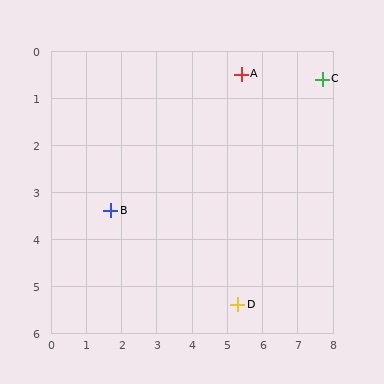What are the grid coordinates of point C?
Point C is at approximately (7.7, 0.6).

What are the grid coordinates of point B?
Point B is at approximately (1.7, 3.4).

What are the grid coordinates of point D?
Point D is at approximately (5.3, 5.4).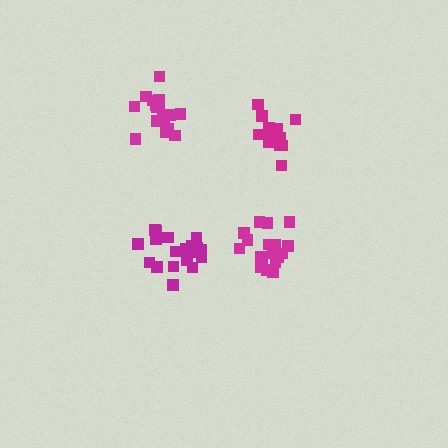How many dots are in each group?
Group 1: 13 dots, Group 2: 19 dots, Group 3: 17 dots, Group 4: 19 dots (68 total).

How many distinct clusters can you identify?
There are 4 distinct clusters.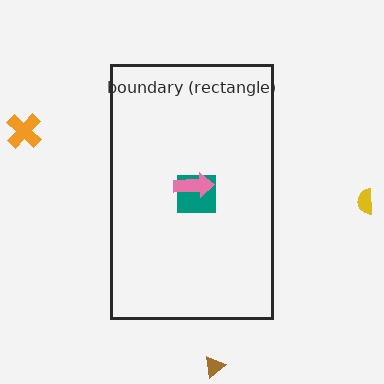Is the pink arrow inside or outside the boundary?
Inside.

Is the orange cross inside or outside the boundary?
Outside.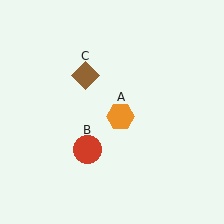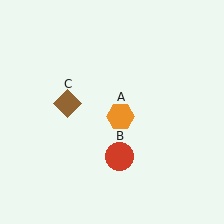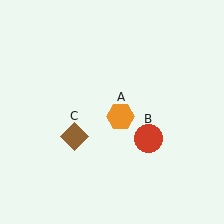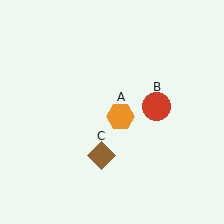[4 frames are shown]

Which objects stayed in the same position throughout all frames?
Orange hexagon (object A) remained stationary.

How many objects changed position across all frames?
2 objects changed position: red circle (object B), brown diamond (object C).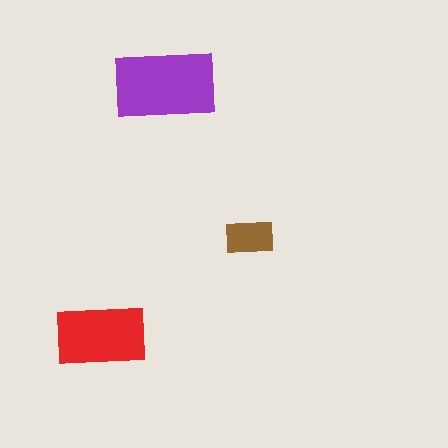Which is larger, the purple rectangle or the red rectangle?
The purple one.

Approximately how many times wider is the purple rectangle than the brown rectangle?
About 2 times wider.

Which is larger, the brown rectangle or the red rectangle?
The red one.